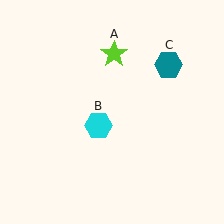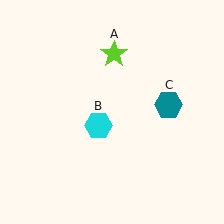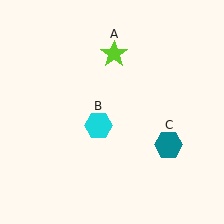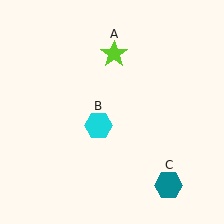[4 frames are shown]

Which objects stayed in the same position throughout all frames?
Lime star (object A) and cyan hexagon (object B) remained stationary.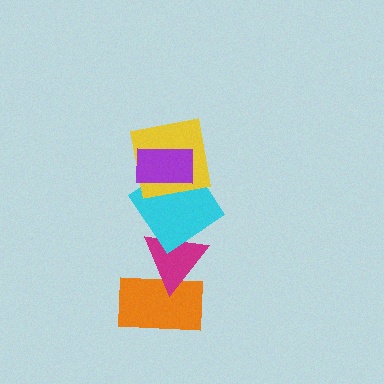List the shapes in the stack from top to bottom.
From top to bottom: the purple rectangle, the yellow square, the cyan diamond, the magenta triangle, the orange rectangle.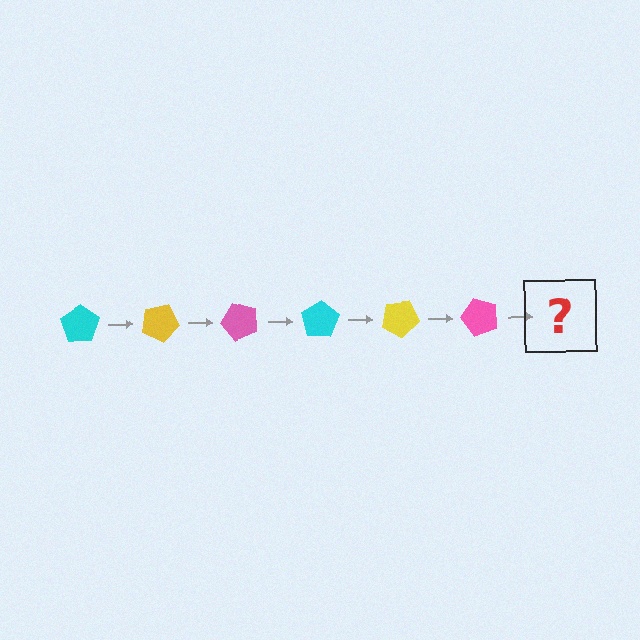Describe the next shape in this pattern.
It should be a cyan pentagon, rotated 150 degrees from the start.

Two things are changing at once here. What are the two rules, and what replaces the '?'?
The two rules are that it rotates 25 degrees each step and the color cycles through cyan, yellow, and pink. The '?' should be a cyan pentagon, rotated 150 degrees from the start.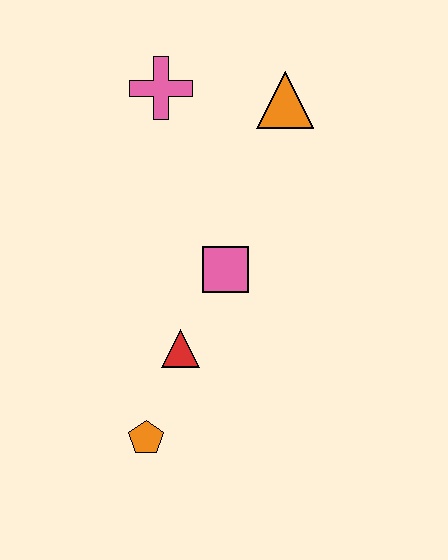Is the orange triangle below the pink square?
No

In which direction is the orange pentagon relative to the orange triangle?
The orange pentagon is below the orange triangle.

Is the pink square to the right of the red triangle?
Yes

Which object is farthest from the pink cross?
The orange pentagon is farthest from the pink cross.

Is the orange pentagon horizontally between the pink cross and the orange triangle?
No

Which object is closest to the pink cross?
The orange triangle is closest to the pink cross.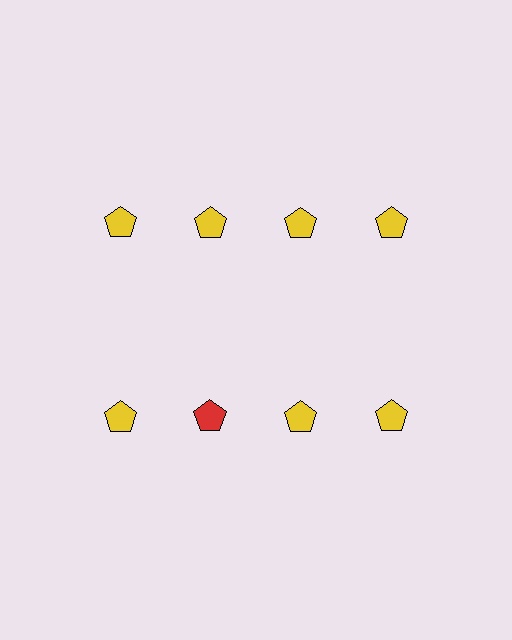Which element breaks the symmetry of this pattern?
The red pentagon in the second row, second from left column breaks the symmetry. All other shapes are yellow pentagons.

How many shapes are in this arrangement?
There are 8 shapes arranged in a grid pattern.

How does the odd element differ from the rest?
It has a different color: red instead of yellow.